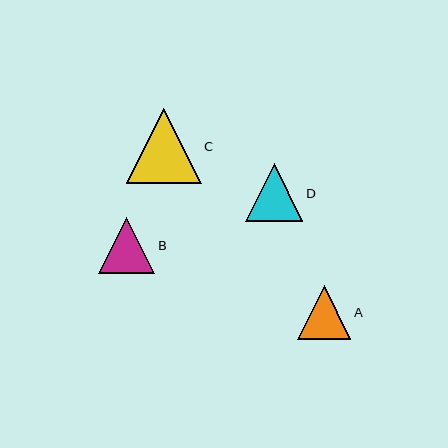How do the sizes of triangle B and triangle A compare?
Triangle B and triangle A are approximately the same size.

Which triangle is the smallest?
Triangle A is the smallest with a size of approximately 54 pixels.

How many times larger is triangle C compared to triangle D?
Triangle C is approximately 1.3 times the size of triangle D.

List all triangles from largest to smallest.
From largest to smallest: C, D, B, A.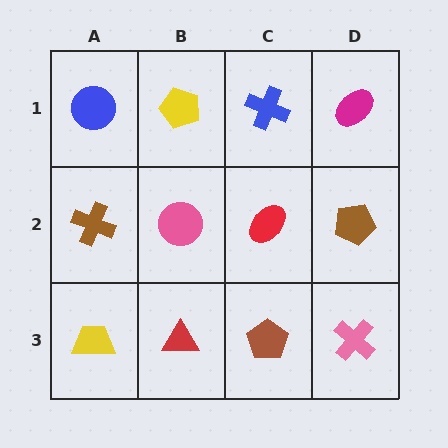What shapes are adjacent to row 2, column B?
A yellow pentagon (row 1, column B), a red triangle (row 3, column B), a brown cross (row 2, column A), a red ellipse (row 2, column C).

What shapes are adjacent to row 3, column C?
A red ellipse (row 2, column C), a red triangle (row 3, column B), a pink cross (row 3, column D).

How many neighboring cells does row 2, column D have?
3.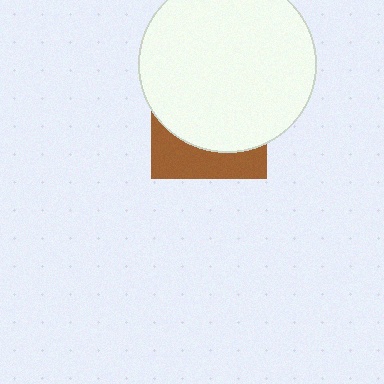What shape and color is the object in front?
The object in front is a white circle.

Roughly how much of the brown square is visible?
A small part of it is visible (roughly 30%).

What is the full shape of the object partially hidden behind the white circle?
The partially hidden object is a brown square.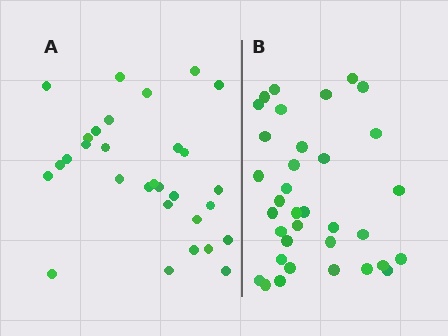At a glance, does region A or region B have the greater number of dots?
Region B (the right region) has more dots.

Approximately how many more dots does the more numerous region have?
Region B has about 5 more dots than region A.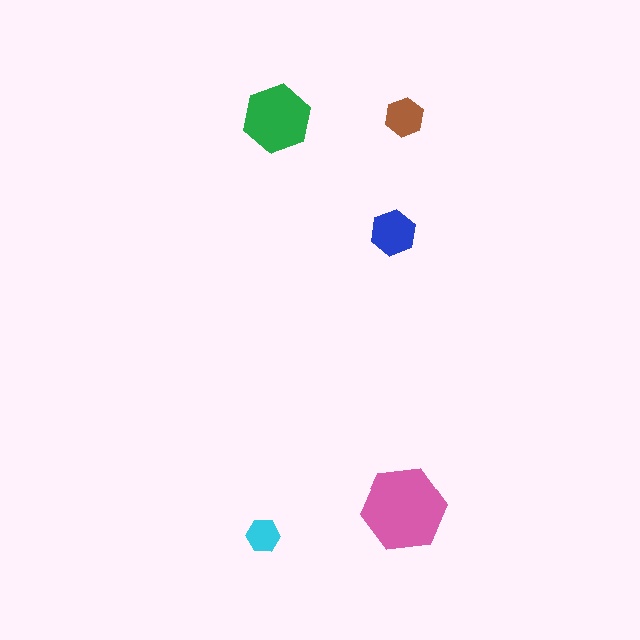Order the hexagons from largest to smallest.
the pink one, the green one, the blue one, the brown one, the cyan one.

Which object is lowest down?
The cyan hexagon is bottommost.